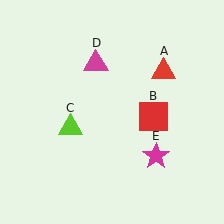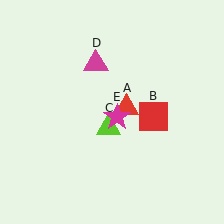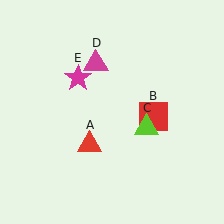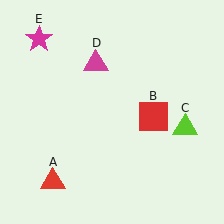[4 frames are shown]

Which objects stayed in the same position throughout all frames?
Red square (object B) and magenta triangle (object D) remained stationary.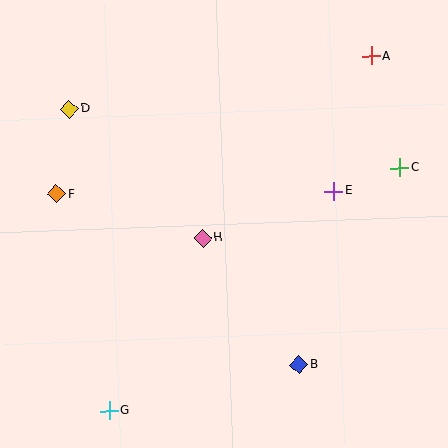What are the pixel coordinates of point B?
Point B is at (299, 364).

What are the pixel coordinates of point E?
Point E is at (333, 191).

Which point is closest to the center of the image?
Point H at (203, 238) is closest to the center.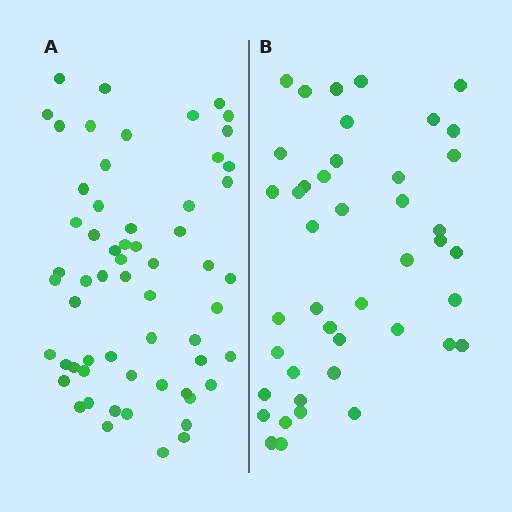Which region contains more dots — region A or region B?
Region A (the left region) has more dots.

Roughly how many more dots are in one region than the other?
Region A has approximately 15 more dots than region B.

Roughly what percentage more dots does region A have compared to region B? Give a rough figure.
About 40% more.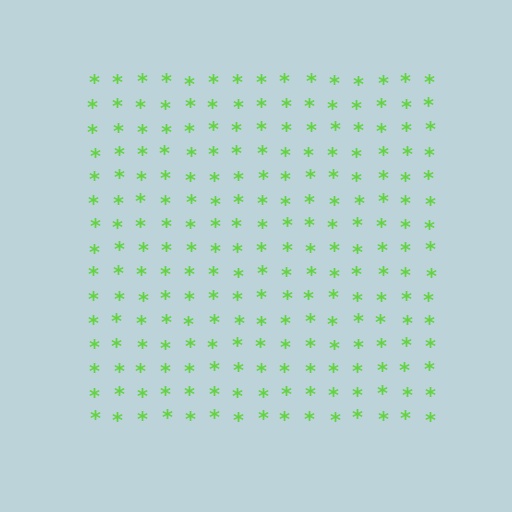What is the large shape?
The large shape is a square.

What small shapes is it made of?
It is made of small asterisks.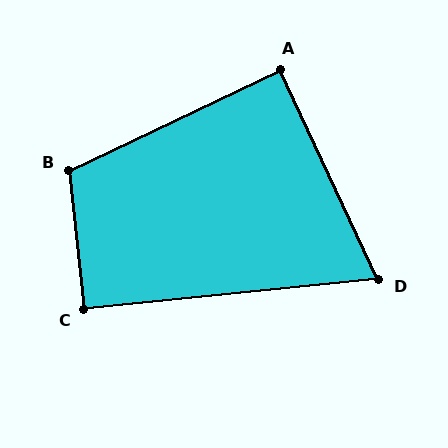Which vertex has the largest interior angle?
B, at approximately 109 degrees.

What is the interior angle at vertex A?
Approximately 90 degrees (approximately right).